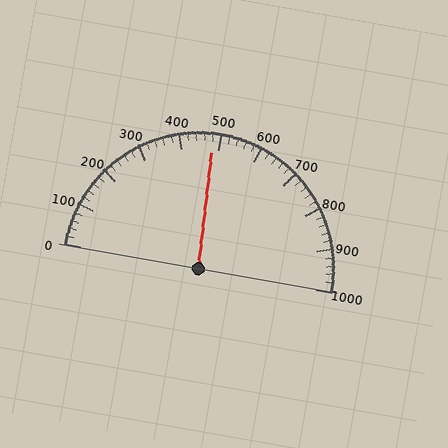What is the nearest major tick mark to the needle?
The nearest major tick mark is 500.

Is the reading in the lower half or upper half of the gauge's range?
The reading is in the lower half of the range (0 to 1000).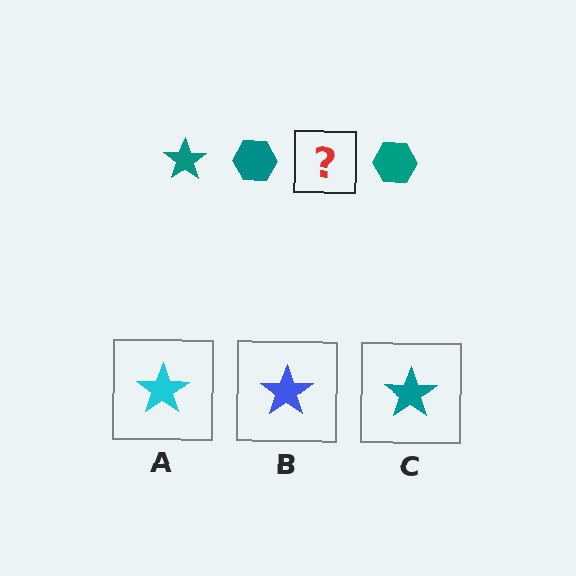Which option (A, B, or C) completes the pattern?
C.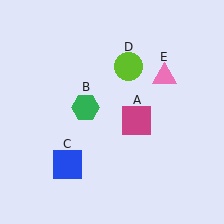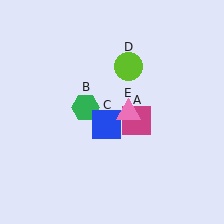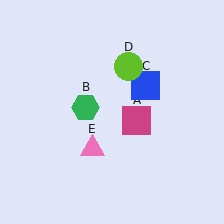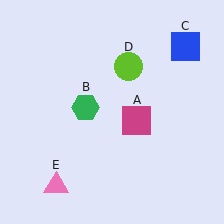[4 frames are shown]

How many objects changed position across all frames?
2 objects changed position: blue square (object C), pink triangle (object E).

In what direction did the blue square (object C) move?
The blue square (object C) moved up and to the right.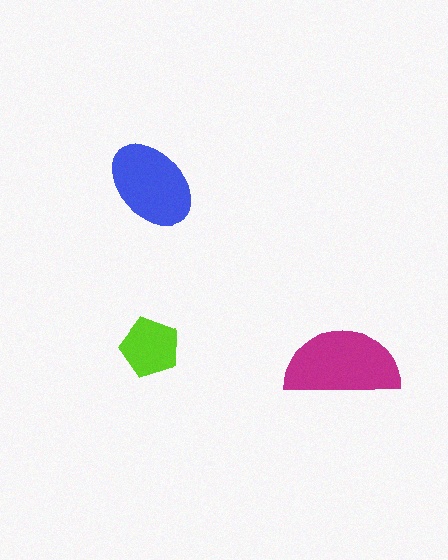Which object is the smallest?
The lime pentagon.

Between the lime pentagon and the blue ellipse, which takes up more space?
The blue ellipse.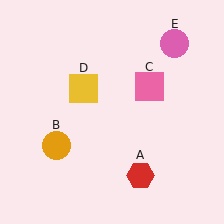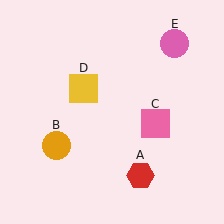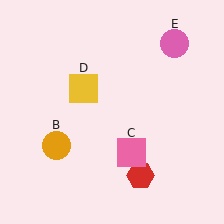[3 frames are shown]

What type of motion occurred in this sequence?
The pink square (object C) rotated clockwise around the center of the scene.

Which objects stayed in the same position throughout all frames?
Red hexagon (object A) and orange circle (object B) and yellow square (object D) and pink circle (object E) remained stationary.